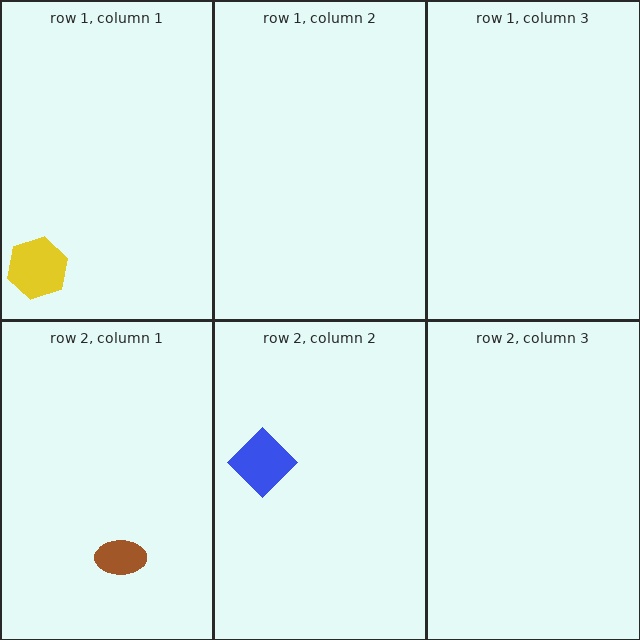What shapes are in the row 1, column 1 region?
The yellow hexagon.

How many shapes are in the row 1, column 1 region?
1.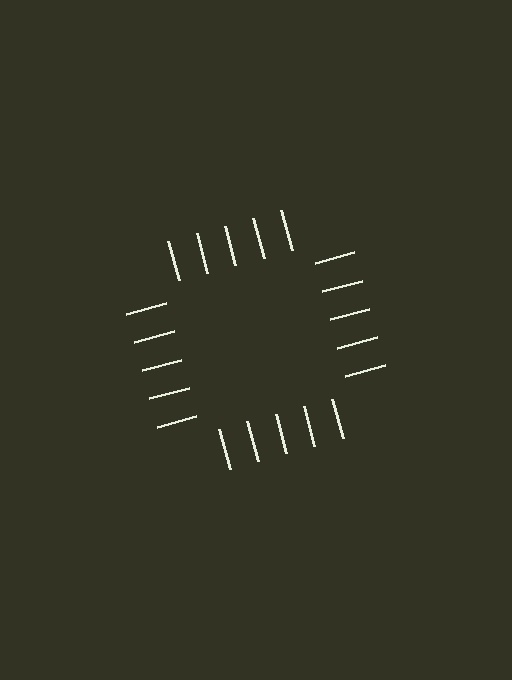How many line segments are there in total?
20 — 5 along each of the 4 edges.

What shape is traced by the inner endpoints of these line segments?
An illusory square — the line segments terminate on its edges but no continuous stroke is drawn.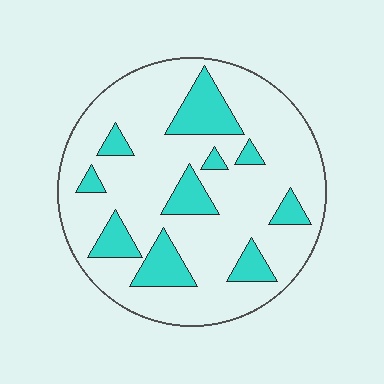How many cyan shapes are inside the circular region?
10.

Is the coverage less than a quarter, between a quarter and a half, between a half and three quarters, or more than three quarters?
Less than a quarter.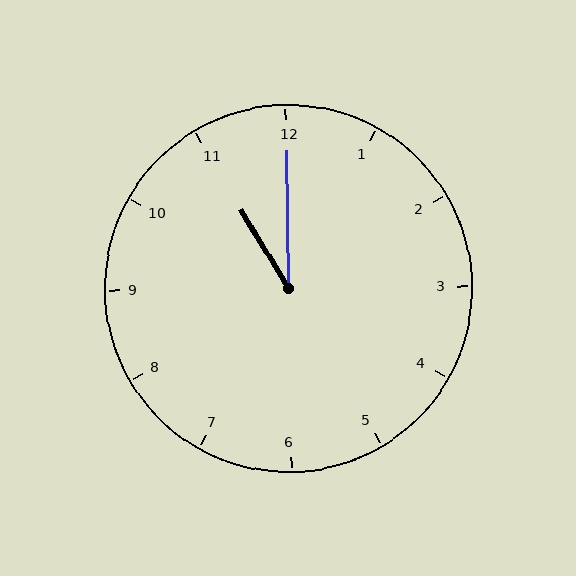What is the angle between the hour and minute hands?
Approximately 30 degrees.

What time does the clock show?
11:00.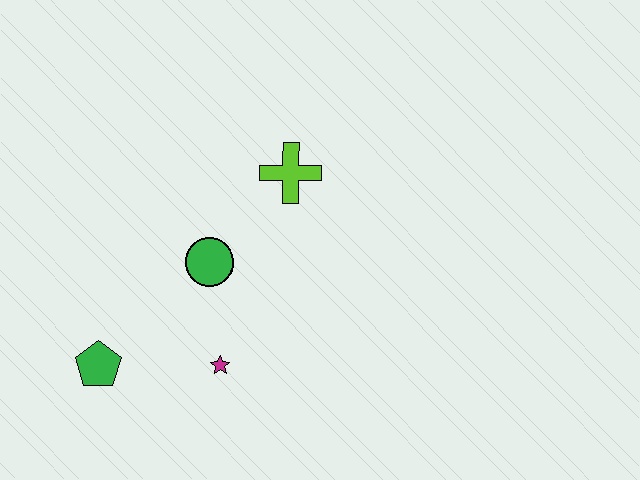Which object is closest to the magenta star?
The green circle is closest to the magenta star.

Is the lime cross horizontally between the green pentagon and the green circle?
No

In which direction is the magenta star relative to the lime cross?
The magenta star is below the lime cross.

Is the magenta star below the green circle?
Yes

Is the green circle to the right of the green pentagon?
Yes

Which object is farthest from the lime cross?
The green pentagon is farthest from the lime cross.